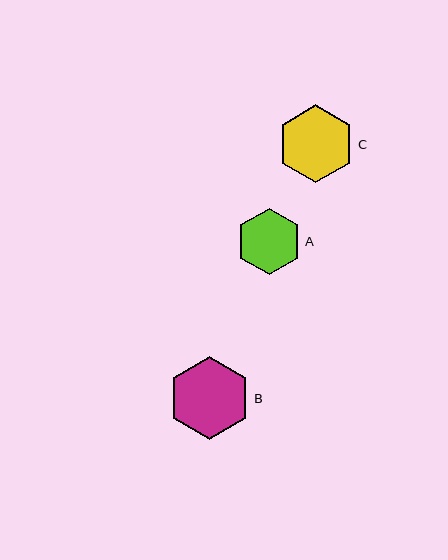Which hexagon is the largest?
Hexagon B is the largest with a size of approximately 83 pixels.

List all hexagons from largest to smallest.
From largest to smallest: B, C, A.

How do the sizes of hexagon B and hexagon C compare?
Hexagon B and hexagon C are approximately the same size.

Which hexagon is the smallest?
Hexagon A is the smallest with a size of approximately 66 pixels.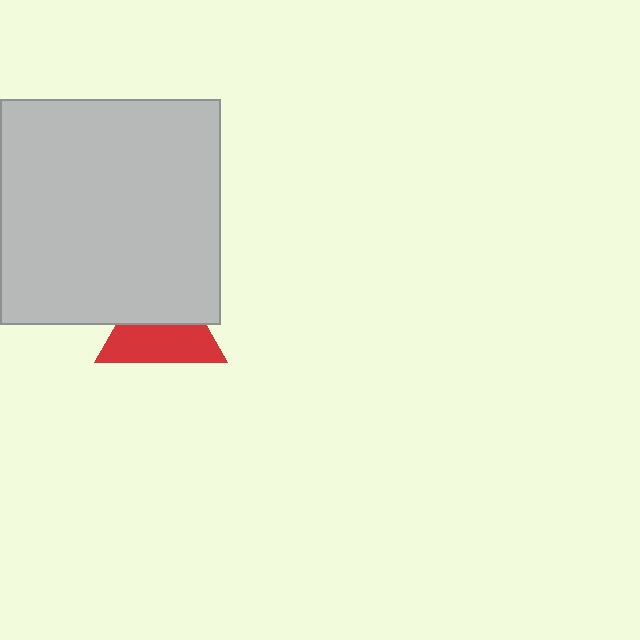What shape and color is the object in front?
The object in front is a light gray rectangle.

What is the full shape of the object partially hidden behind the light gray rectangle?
The partially hidden object is a red triangle.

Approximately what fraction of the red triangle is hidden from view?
Roughly 46% of the red triangle is hidden behind the light gray rectangle.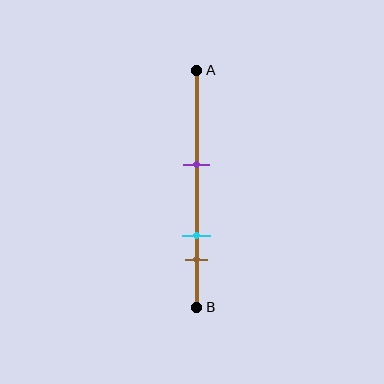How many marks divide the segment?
There are 3 marks dividing the segment.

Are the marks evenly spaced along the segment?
No, the marks are not evenly spaced.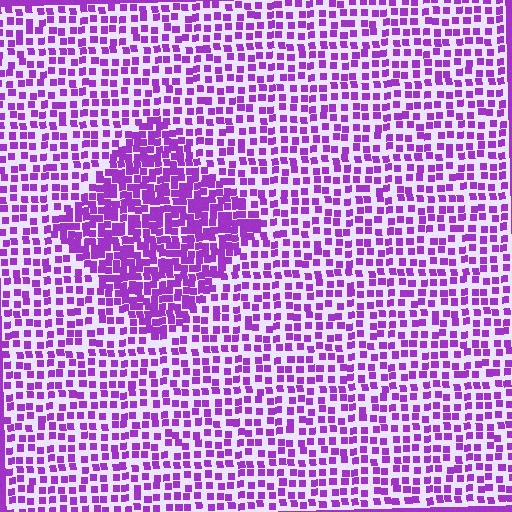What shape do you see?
I see a diamond.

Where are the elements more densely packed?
The elements are more densely packed inside the diamond boundary.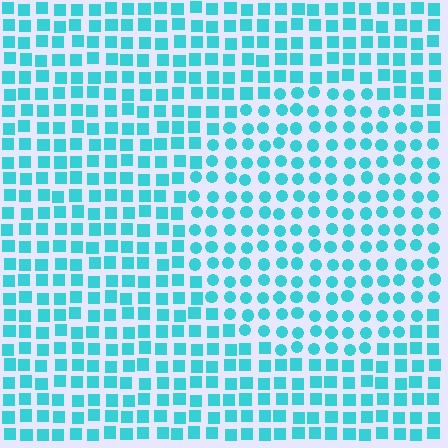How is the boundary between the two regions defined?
The boundary is defined by a change in element shape: circles inside vs. squares outside. All elements share the same color and spacing.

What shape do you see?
I see a circle.